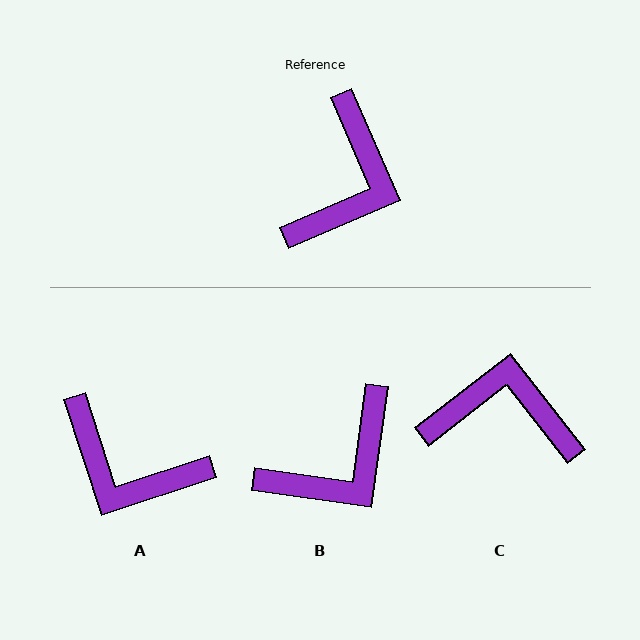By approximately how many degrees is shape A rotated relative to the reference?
Approximately 95 degrees clockwise.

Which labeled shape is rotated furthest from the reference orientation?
C, about 104 degrees away.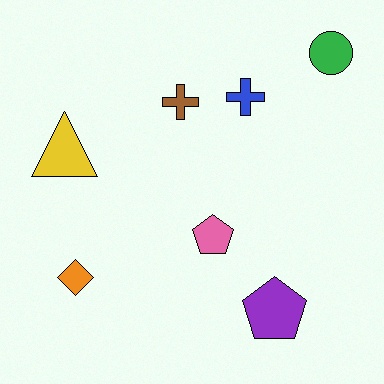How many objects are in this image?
There are 7 objects.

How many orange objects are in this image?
There is 1 orange object.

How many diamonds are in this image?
There is 1 diamond.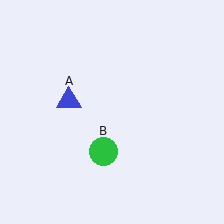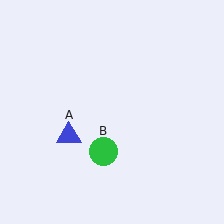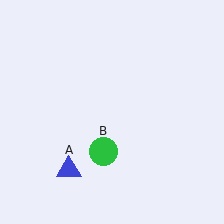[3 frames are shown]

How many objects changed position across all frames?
1 object changed position: blue triangle (object A).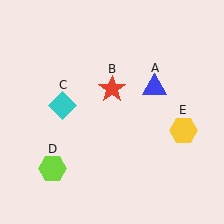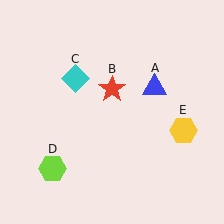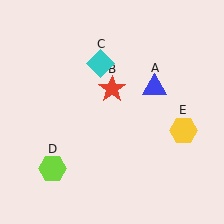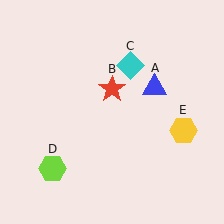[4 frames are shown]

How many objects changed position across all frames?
1 object changed position: cyan diamond (object C).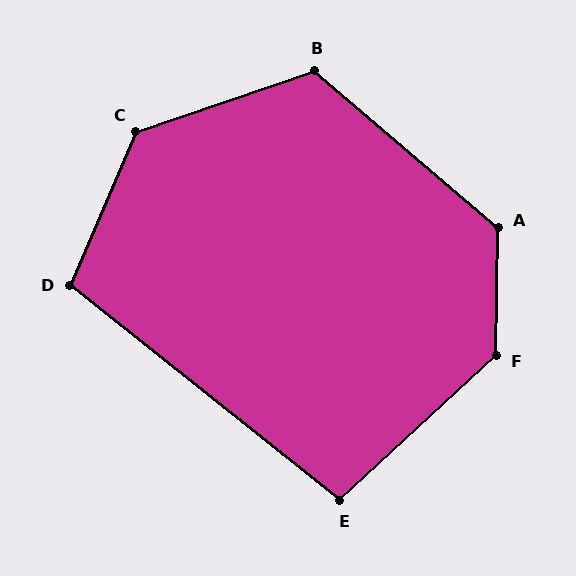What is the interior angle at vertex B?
Approximately 121 degrees (obtuse).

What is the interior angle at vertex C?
Approximately 132 degrees (obtuse).